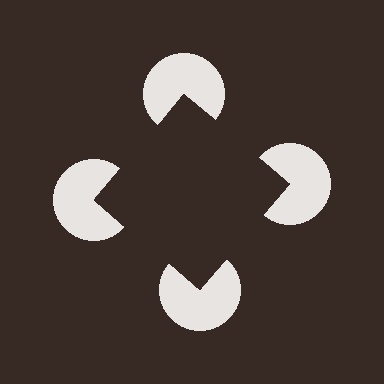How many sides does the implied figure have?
4 sides.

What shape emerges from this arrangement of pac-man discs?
An illusory square — its edges are inferred from the aligned wedge cuts in the pac-man discs, not physically drawn.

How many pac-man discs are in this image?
There are 4 — one at each vertex of the illusory square.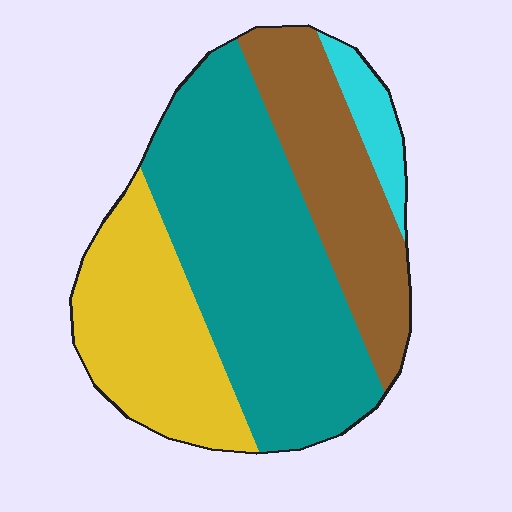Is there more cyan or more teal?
Teal.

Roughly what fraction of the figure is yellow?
Yellow covers roughly 25% of the figure.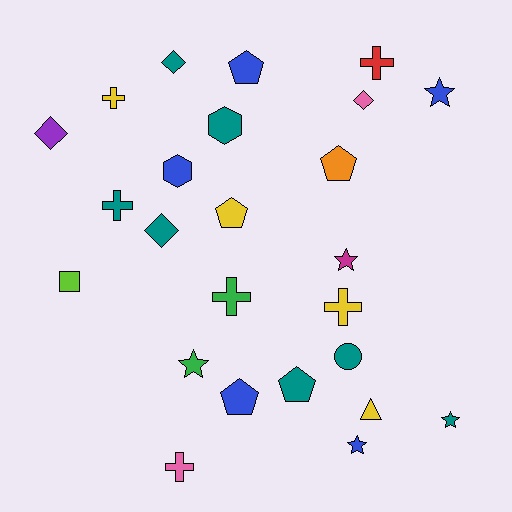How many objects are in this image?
There are 25 objects.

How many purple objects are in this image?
There is 1 purple object.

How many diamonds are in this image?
There are 4 diamonds.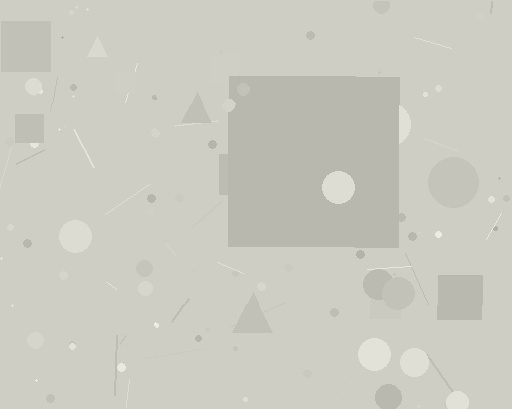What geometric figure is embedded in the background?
A square is embedded in the background.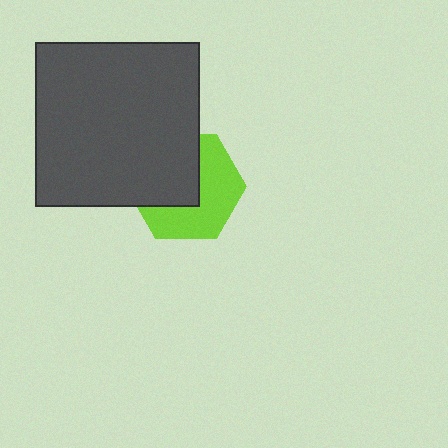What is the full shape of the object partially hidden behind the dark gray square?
The partially hidden object is a lime hexagon.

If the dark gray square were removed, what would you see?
You would see the complete lime hexagon.